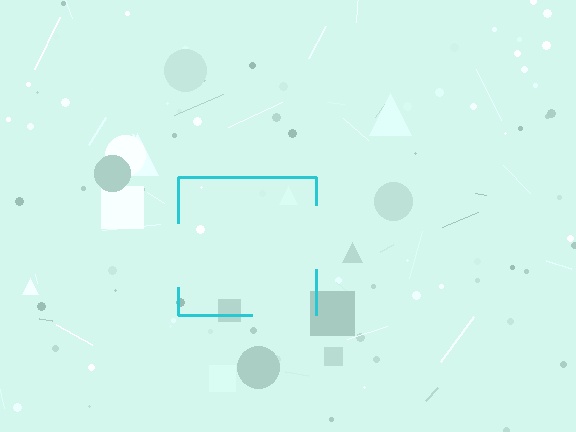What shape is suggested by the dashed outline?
The dashed outline suggests a square.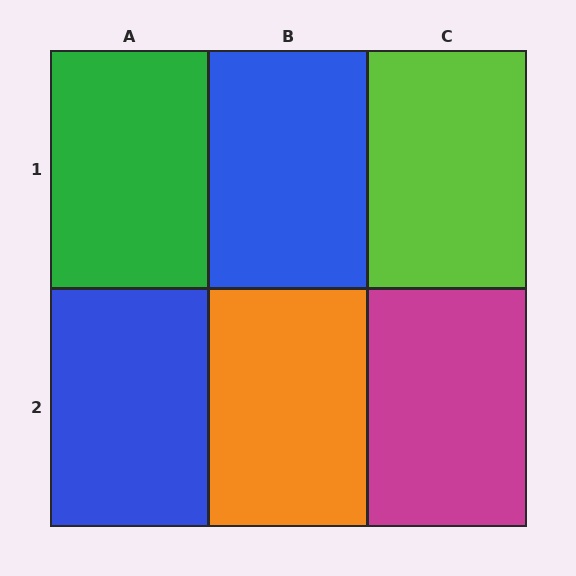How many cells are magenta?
1 cell is magenta.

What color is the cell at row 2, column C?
Magenta.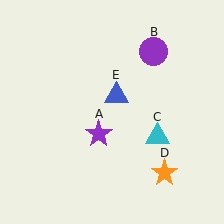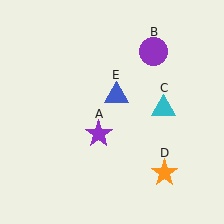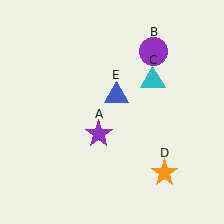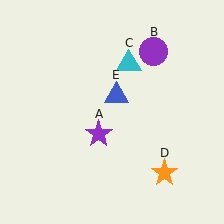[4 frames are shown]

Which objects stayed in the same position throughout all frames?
Purple star (object A) and purple circle (object B) and orange star (object D) and blue triangle (object E) remained stationary.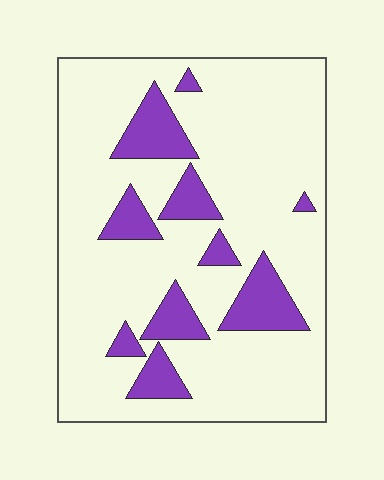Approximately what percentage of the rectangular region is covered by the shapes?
Approximately 20%.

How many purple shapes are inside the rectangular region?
10.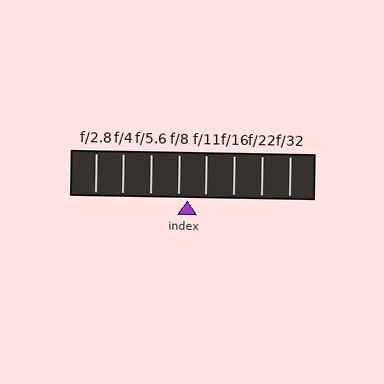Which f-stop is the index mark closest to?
The index mark is closest to f/8.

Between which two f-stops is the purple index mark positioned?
The index mark is between f/8 and f/11.